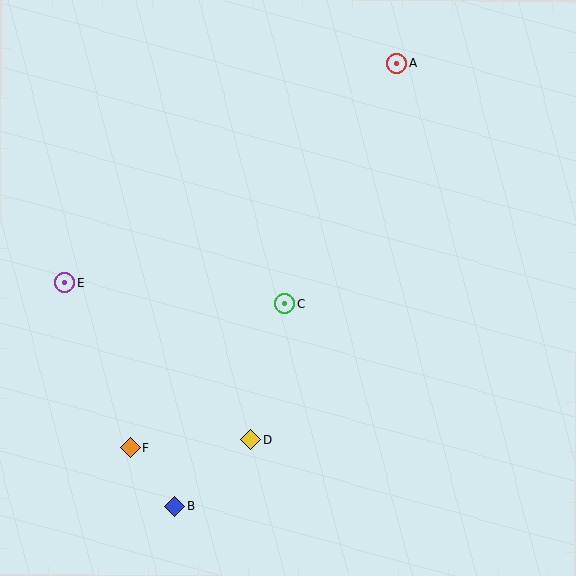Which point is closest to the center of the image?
Point C at (284, 304) is closest to the center.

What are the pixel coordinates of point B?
Point B is at (175, 506).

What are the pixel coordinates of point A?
Point A is at (397, 63).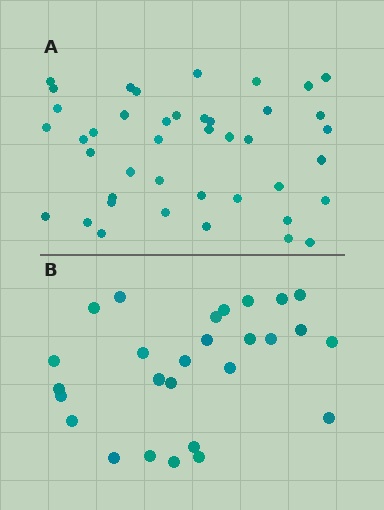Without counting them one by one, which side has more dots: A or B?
Region A (the top region) has more dots.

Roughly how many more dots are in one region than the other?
Region A has approximately 15 more dots than region B.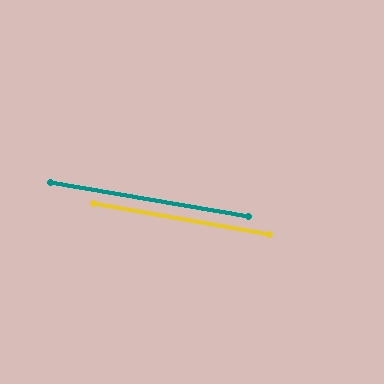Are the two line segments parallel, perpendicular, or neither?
Parallel — their directions differ by only 0.5°.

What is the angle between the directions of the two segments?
Approximately 0 degrees.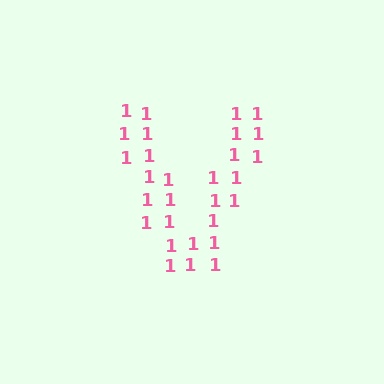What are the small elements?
The small elements are digit 1's.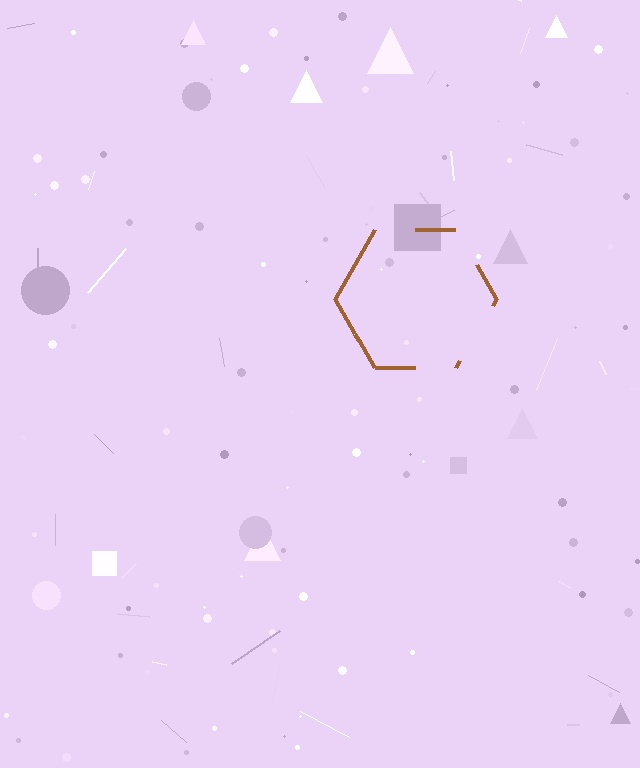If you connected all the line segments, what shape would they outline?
They would outline a hexagon.